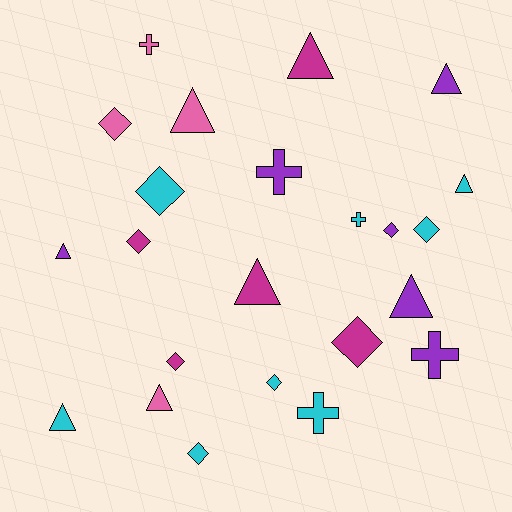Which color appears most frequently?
Cyan, with 8 objects.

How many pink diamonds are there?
There is 1 pink diamond.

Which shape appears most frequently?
Diamond, with 9 objects.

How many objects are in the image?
There are 23 objects.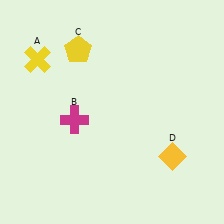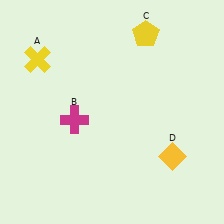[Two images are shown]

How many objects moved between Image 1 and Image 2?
1 object moved between the two images.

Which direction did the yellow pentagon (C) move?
The yellow pentagon (C) moved right.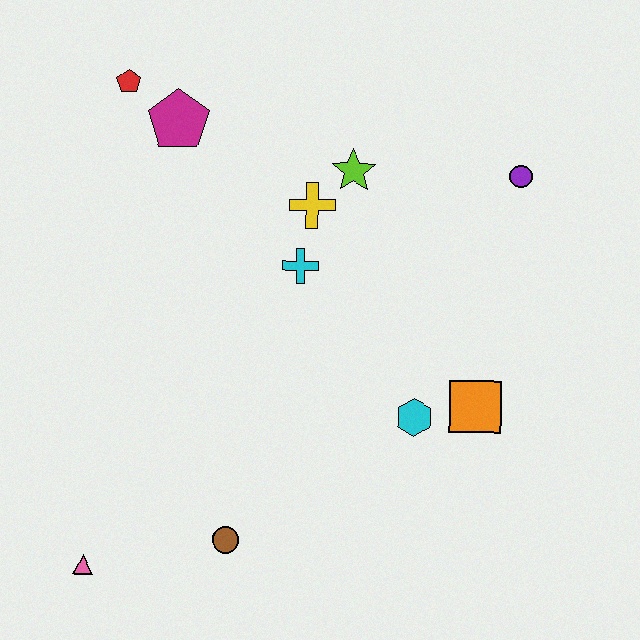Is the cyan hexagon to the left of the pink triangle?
No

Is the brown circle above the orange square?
No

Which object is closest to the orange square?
The cyan hexagon is closest to the orange square.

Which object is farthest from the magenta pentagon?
The pink triangle is farthest from the magenta pentagon.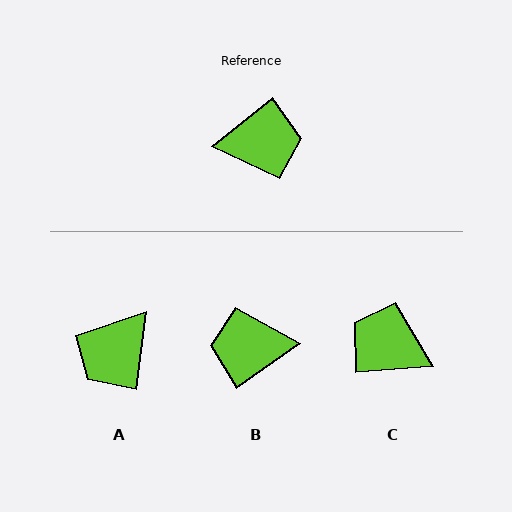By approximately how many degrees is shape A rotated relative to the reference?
Approximately 136 degrees clockwise.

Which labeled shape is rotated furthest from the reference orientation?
B, about 176 degrees away.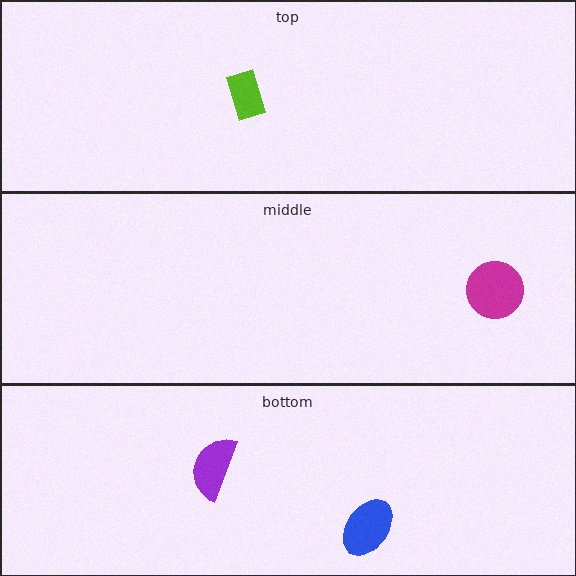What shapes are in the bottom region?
The purple semicircle, the blue ellipse.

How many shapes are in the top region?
1.